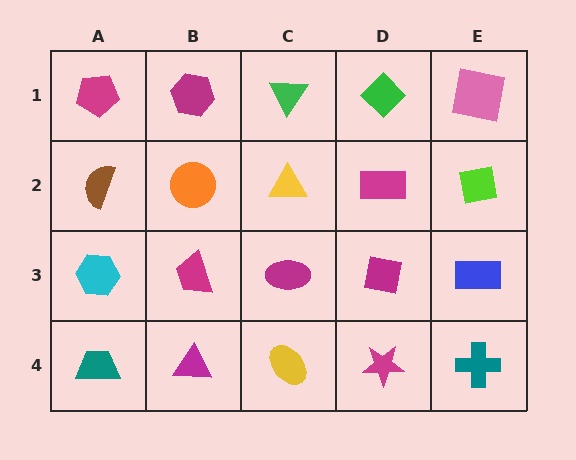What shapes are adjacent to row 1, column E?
A lime square (row 2, column E), a green diamond (row 1, column D).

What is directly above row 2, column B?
A magenta hexagon.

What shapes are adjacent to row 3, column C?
A yellow triangle (row 2, column C), a yellow ellipse (row 4, column C), a magenta trapezoid (row 3, column B), a magenta square (row 3, column D).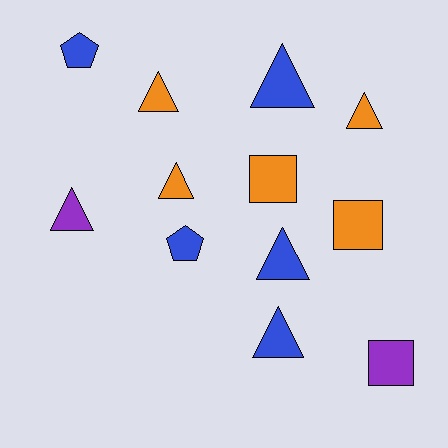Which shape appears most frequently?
Triangle, with 7 objects.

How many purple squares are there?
There is 1 purple square.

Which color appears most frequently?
Orange, with 5 objects.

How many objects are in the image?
There are 12 objects.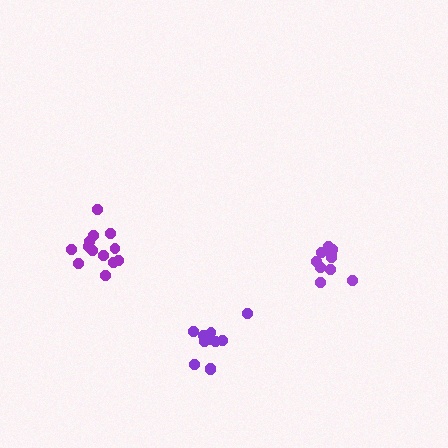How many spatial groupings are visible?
There are 3 spatial groupings.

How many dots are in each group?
Group 1: 10 dots, Group 2: 12 dots, Group 3: 13 dots (35 total).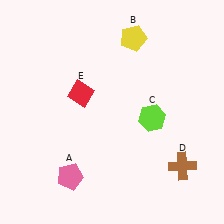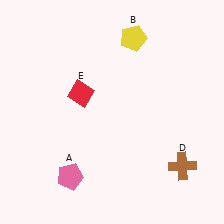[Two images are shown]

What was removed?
The lime hexagon (C) was removed in Image 2.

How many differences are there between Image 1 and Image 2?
There is 1 difference between the two images.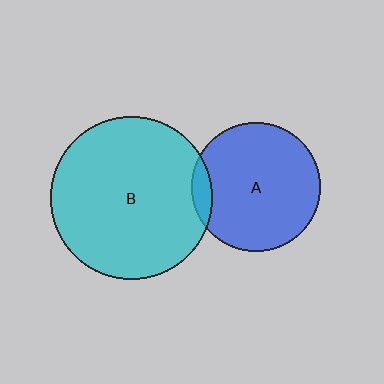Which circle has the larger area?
Circle B (cyan).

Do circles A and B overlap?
Yes.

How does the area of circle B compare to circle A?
Approximately 1.6 times.